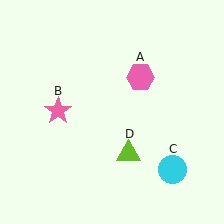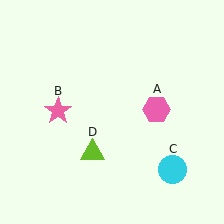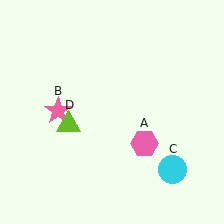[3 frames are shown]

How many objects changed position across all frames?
2 objects changed position: pink hexagon (object A), lime triangle (object D).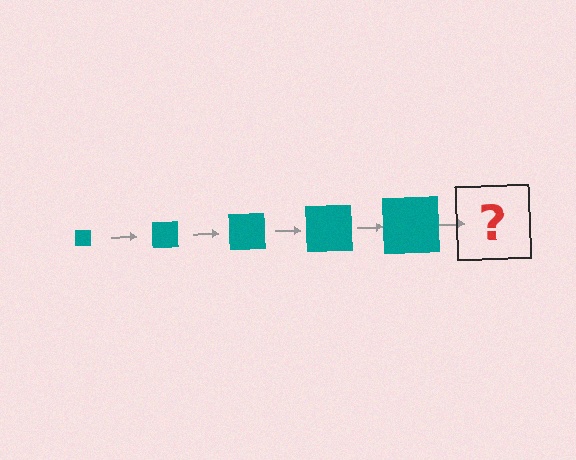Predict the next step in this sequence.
The next step is a teal square, larger than the previous one.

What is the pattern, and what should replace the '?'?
The pattern is that the square gets progressively larger each step. The '?' should be a teal square, larger than the previous one.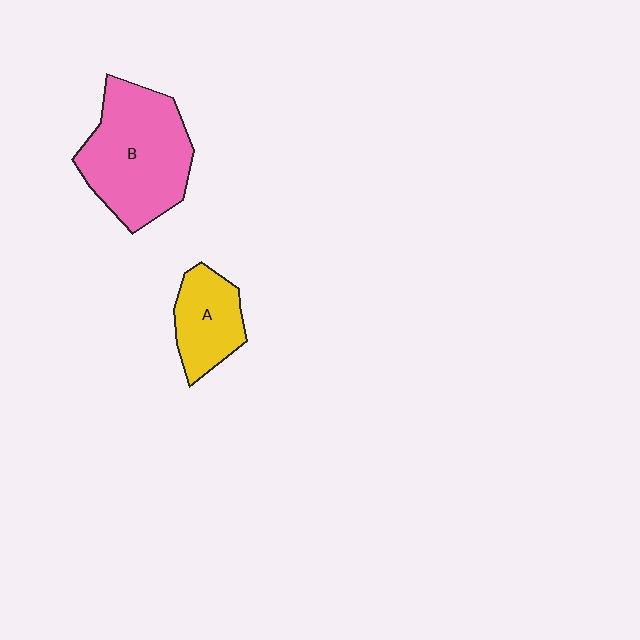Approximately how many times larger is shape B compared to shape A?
Approximately 2.0 times.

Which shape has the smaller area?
Shape A (yellow).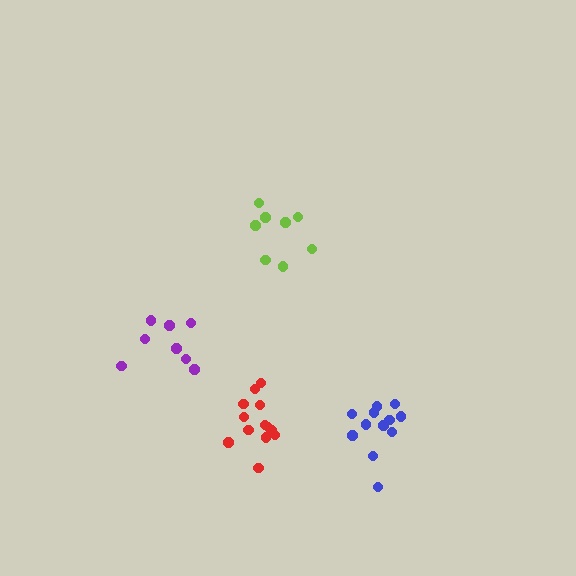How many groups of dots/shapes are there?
There are 4 groups.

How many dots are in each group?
Group 1: 8 dots, Group 2: 14 dots, Group 3: 8 dots, Group 4: 12 dots (42 total).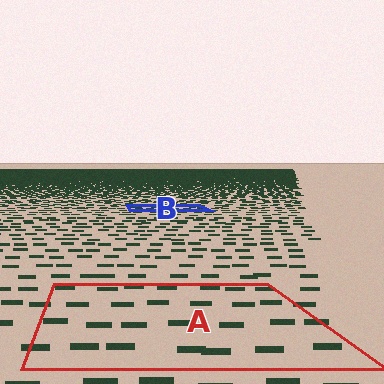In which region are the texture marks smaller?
The texture marks are smaller in region B, because it is farther away.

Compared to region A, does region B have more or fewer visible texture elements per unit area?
Region B has more texture elements per unit area — they are packed more densely because it is farther away.